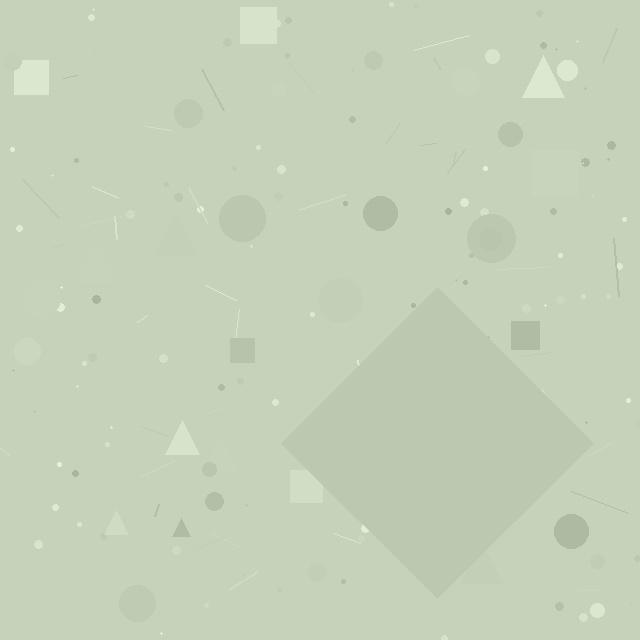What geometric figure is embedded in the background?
A diamond is embedded in the background.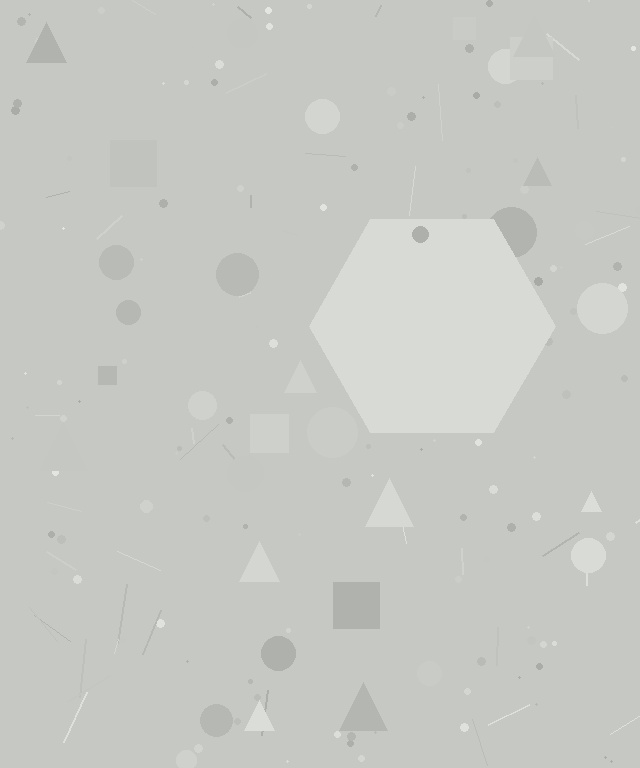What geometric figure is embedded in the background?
A hexagon is embedded in the background.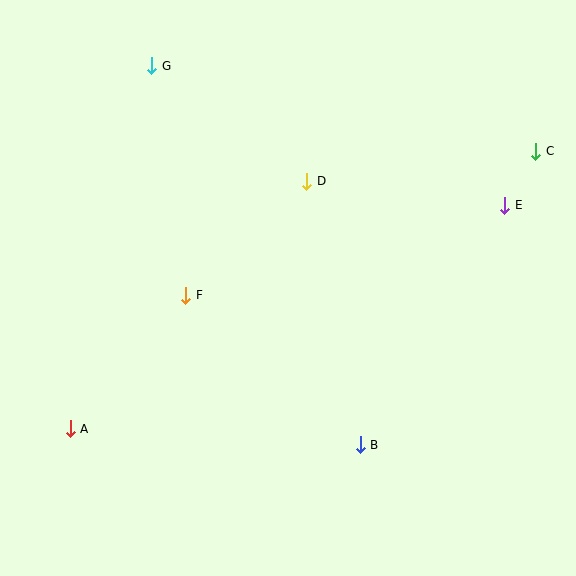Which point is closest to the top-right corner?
Point C is closest to the top-right corner.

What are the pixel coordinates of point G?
Point G is at (152, 66).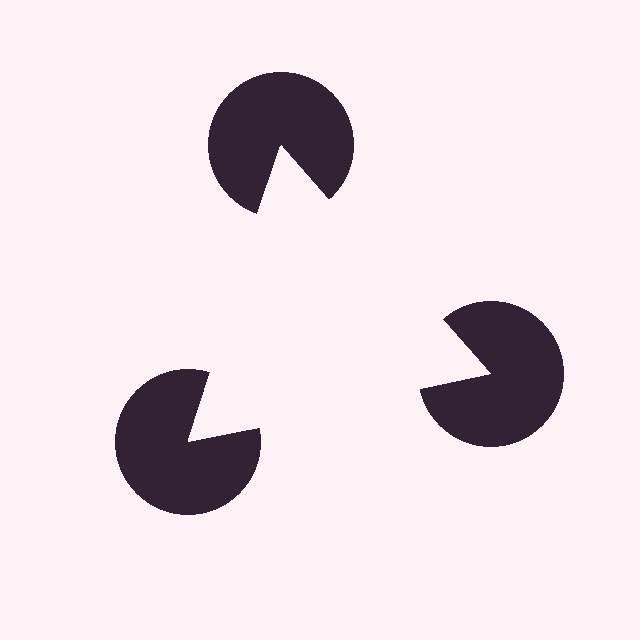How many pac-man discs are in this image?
There are 3 — one at each vertex of the illusory triangle.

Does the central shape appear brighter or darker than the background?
It typically appears slightly brighter than the background, even though no actual brightness change is drawn.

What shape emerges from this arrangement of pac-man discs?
An illusory triangle — its edges are inferred from the aligned wedge cuts in the pac-man discs, not physically drawn.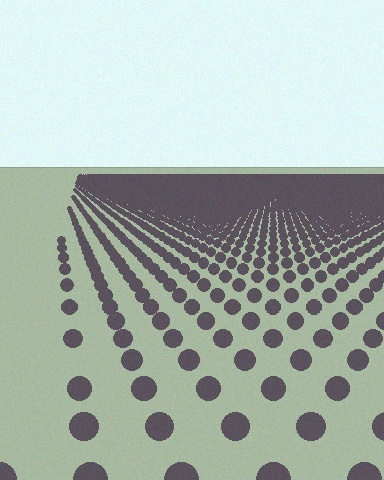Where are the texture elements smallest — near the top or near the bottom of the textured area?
Near the top.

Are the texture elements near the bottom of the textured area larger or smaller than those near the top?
Larger. Near the bottom, elements are closer to the viewer and appear at a bigger on-screen size.